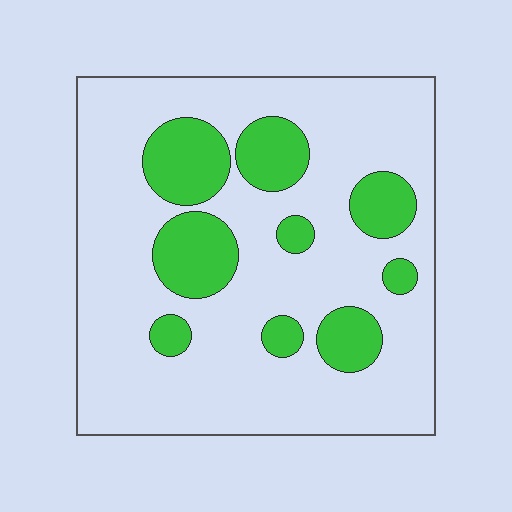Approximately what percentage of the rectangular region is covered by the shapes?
Approximately 20%.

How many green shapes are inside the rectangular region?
9.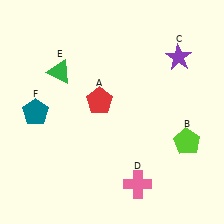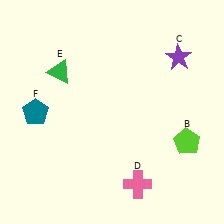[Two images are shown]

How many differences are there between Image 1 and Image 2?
There is 1 difference between the two images.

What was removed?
The red pentagon (A) was removed in Image 2.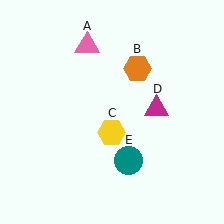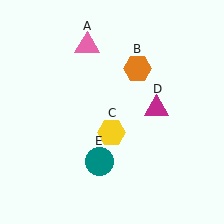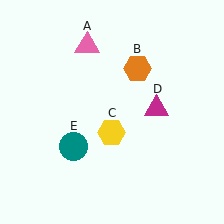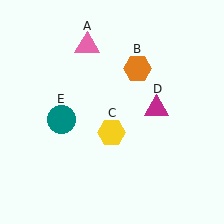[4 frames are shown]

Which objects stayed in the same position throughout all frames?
Pink triangle (object A) and orange hexagon (object B) and yellow hexagon (object C) and magenta triangle (object D) remained stationary.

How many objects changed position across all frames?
1 object changed position: teal circle (object E).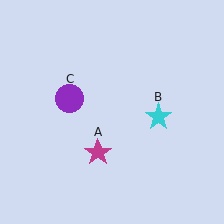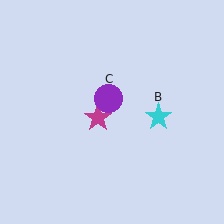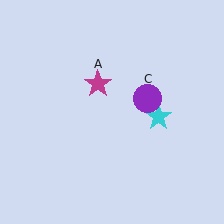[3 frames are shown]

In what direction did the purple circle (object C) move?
The purple circle (object C) moved right.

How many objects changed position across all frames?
2 objects changed position: magenta star (object A), purple circle (object C).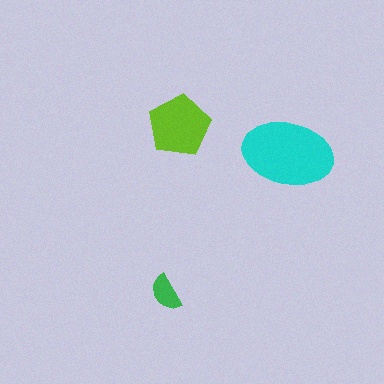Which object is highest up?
The lime pentagon is topmost.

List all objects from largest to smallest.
The cyan ellipse, the lime pentagon, the green semicircle.